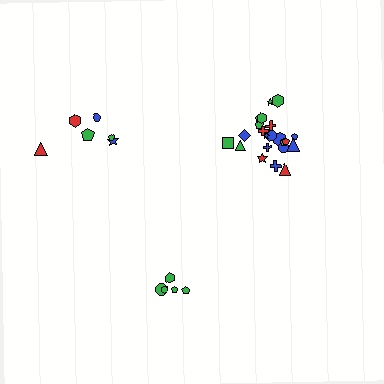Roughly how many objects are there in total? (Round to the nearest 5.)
Roughly 35 objects in total.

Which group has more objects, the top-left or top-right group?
The top-right group.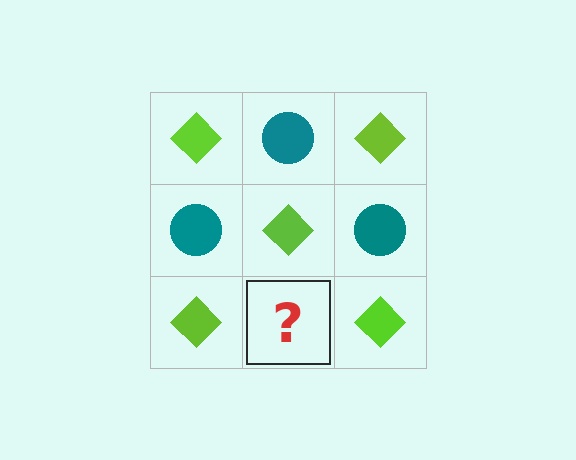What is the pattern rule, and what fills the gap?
The rule is that it alternates lime diamond and teal circle in a checkerboard pattern. The gap should be filled with a teal circle.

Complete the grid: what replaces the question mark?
The question mark should be replaced with a teal circle.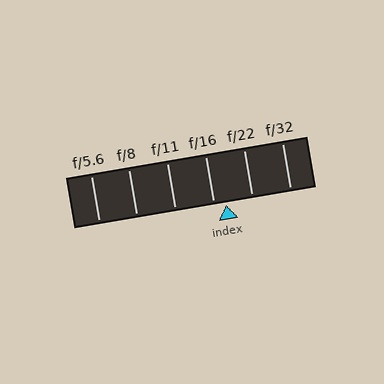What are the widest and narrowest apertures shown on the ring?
The widest aperture shown is f/5.6 and the narrowest is f/32.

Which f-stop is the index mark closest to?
The index mark is closest to f/16.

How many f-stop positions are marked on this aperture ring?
There are 6 f-stop positions marked.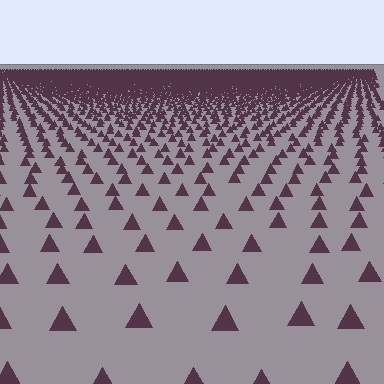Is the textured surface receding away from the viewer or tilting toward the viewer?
The surface is receding away from the viewer. Texture elements get smaller and denser toward the top.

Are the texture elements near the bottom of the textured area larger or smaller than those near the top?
Larger. Near the bottom, elements are closer to the viewer and appear at a bigger on-screen size.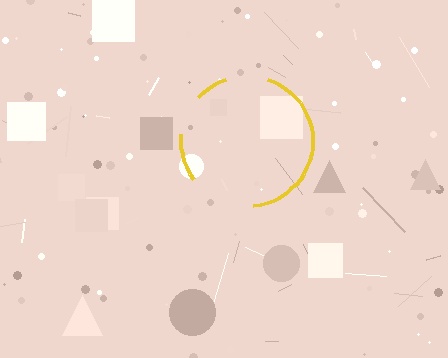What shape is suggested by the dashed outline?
The dashed outline suggests a circle.